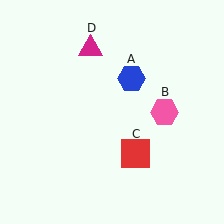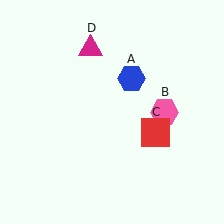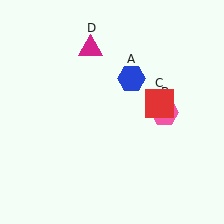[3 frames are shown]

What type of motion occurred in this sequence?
The red square (object C) rotated counterclockwise around the center of the scene.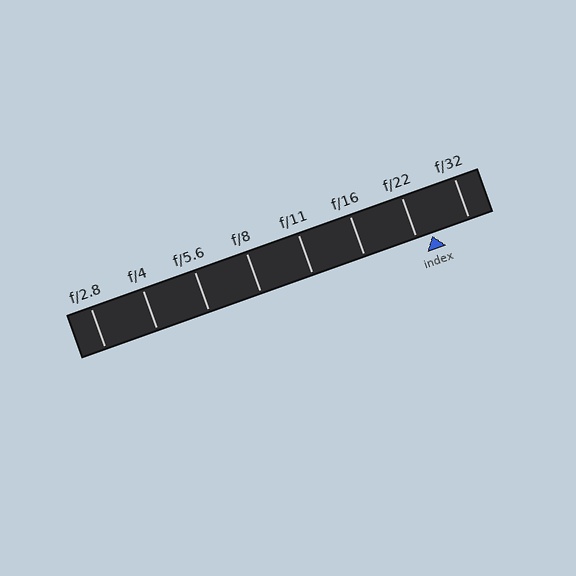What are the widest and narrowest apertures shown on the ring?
The widest aperture shown is f/2.8 and the narrowest is f/32.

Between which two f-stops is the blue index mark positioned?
The index mark is between f/22 and f/32.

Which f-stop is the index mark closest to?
The index mark is closest to f/22.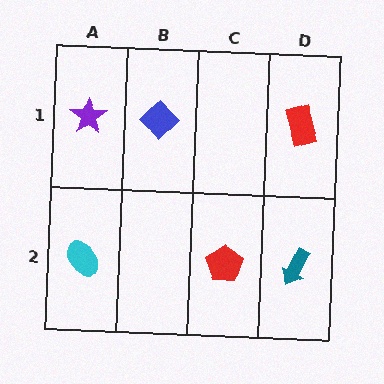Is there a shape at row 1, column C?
No, that cell is empty.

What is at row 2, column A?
A cyan ellipse.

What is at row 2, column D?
A teal arrow.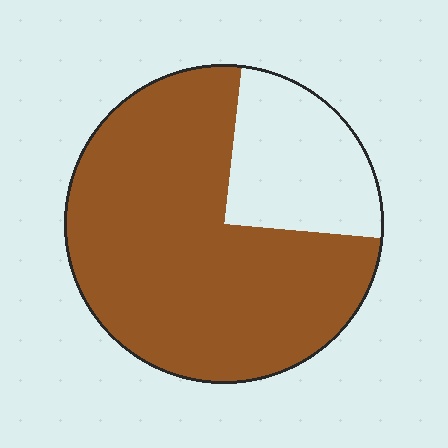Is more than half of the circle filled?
Yes.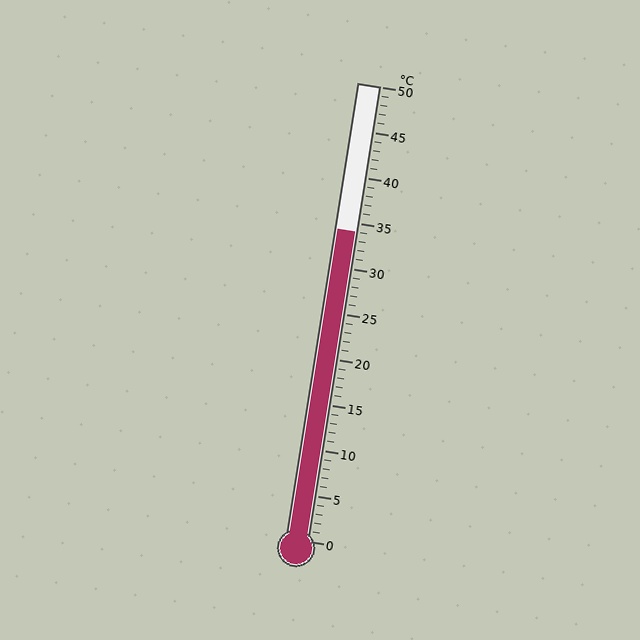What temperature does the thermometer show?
The thermometer shows approximately 34°C.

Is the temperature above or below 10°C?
The temperature is above 10°C.